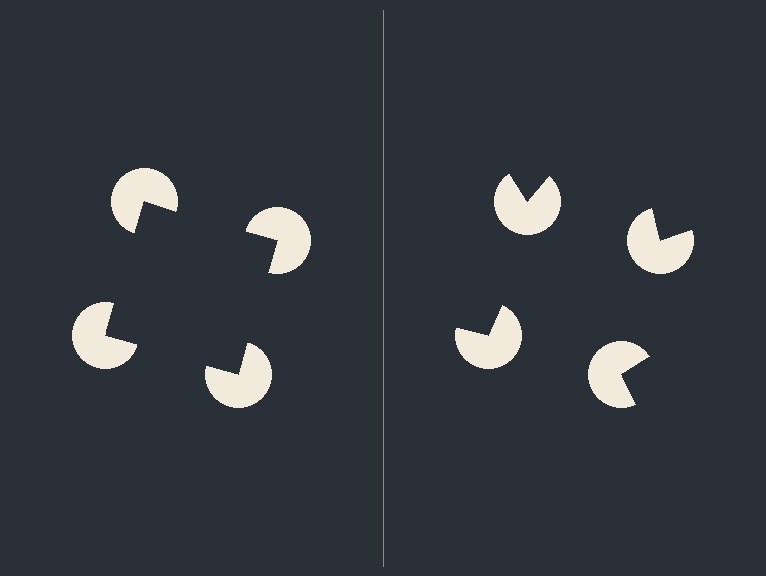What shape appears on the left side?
An illusory square.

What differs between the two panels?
The pac-man discs are positioned identically on both sides; only the wedge orientations differ. On the left they align to a square; on the right they are misaligned.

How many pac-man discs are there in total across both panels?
8 — 4 on each side.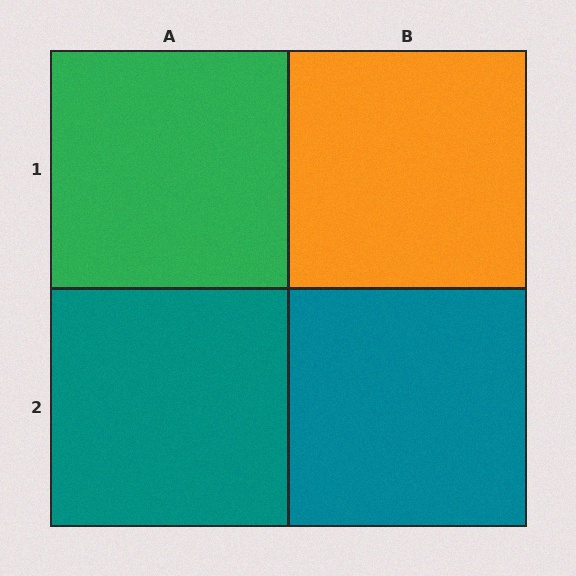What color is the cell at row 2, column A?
Teal.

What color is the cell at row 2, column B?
Teal.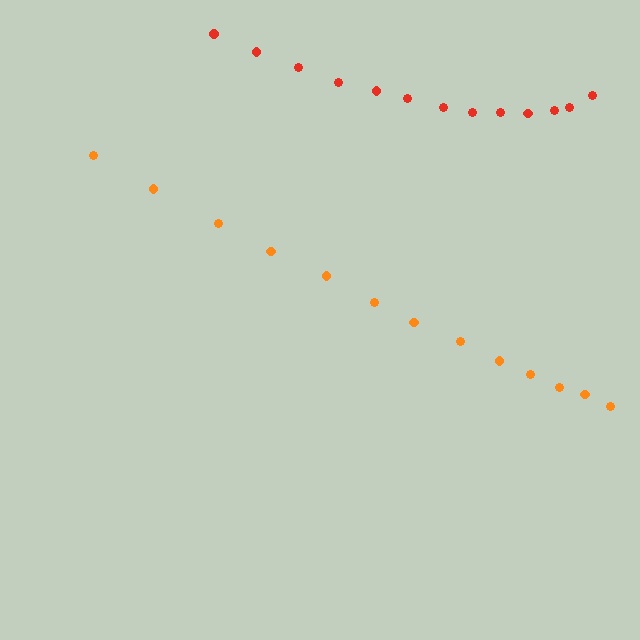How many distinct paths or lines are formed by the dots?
There are 2 distinct paths.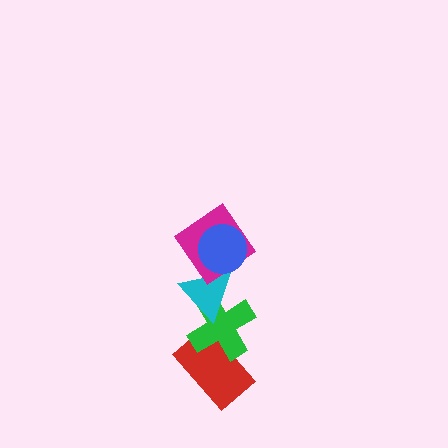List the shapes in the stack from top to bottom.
From top to bottom: the blue circle, the magenta diamond, the cyan triangle, the green cross, the red rectangle.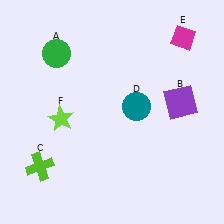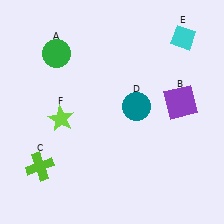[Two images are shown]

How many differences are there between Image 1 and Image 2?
There is 1 difference between the two images.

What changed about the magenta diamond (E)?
In Image 1, E is magenta. In Image 2, it changed to cyan.